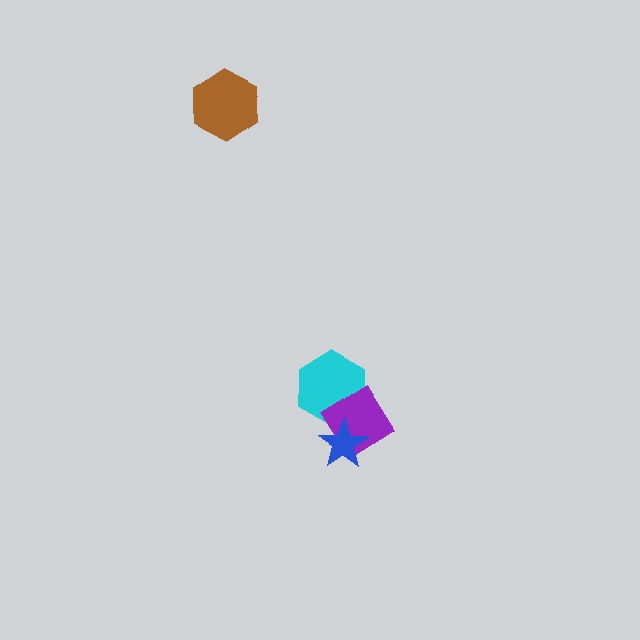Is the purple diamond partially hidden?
Yes, it is partially covered by another shape.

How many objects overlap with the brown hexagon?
0 objects overlap with the brown hexagon.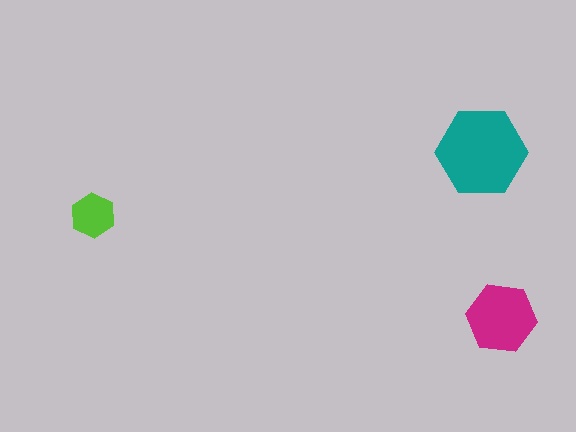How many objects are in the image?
There are 3 objects in the image.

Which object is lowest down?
The magenta hexagon is bottommost.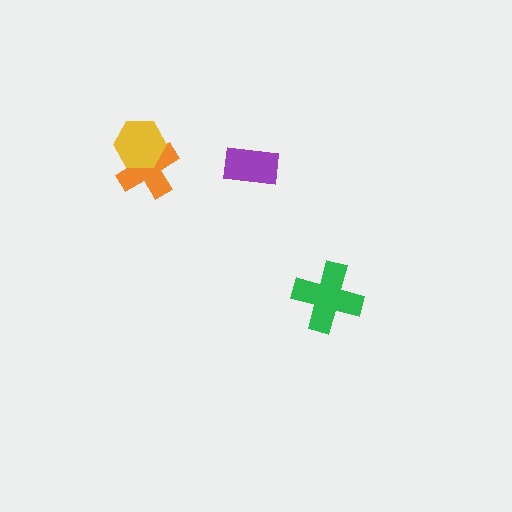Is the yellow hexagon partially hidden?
No, no other shape covers it.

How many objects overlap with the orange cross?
1 object overlaps with the orange cross.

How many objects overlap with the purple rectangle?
0 objects overlap with the purple rectangle.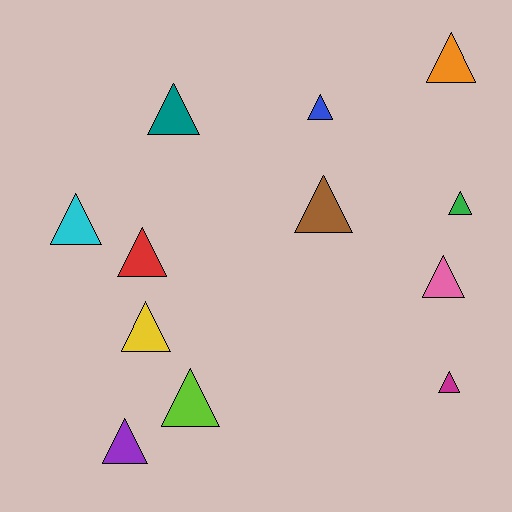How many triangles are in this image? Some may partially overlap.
There are 12 triangles.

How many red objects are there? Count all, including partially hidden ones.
There is 1 red object.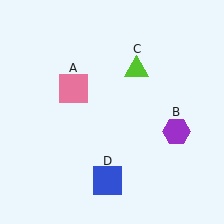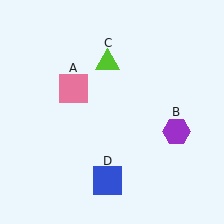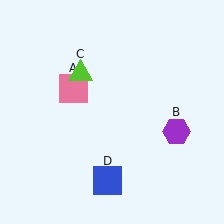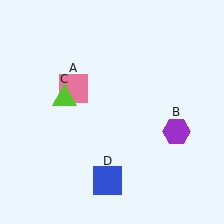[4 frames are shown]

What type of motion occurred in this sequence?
The lime triangle (object C) rotated counterclockwise around the center of the scene.